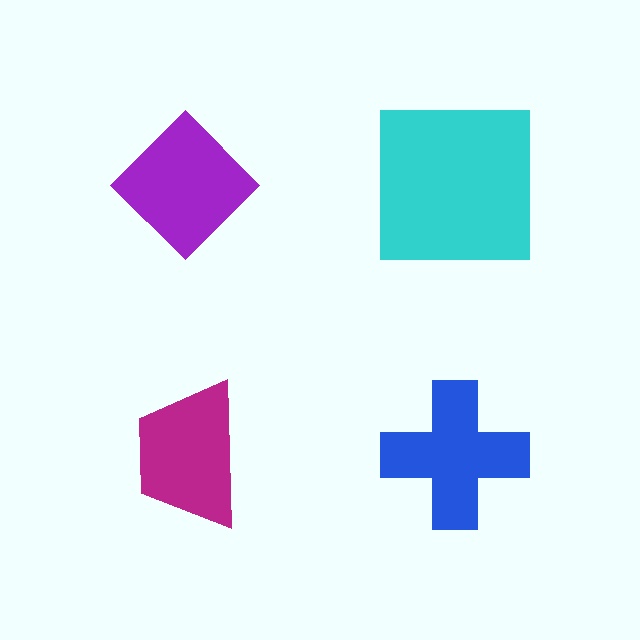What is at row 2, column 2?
A blue cross.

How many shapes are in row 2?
2 shapes.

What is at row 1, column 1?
A purple diamond.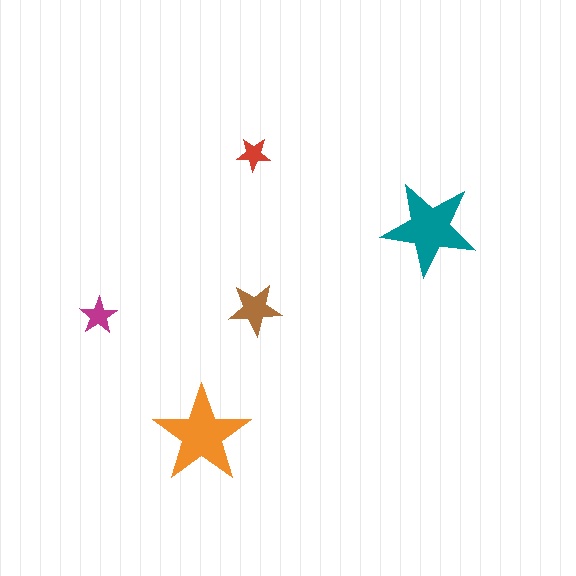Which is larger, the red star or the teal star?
The teal one.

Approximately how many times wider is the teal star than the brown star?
About 2 times wider.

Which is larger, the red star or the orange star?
The orange one.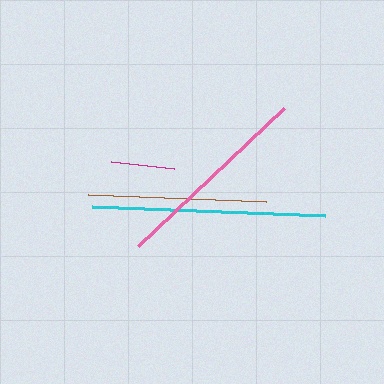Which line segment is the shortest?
The magenta line is the shortest at approximately 63 pixels.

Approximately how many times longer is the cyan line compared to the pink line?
The cyan line is approximately 1.2 times the length of the pink line.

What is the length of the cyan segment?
The cyan segment is approximately 232 pixels long.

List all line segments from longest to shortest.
From longest to shortest: cyan, pink, brown, magenta.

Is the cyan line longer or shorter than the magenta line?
The cyan line is longer than the magenta line.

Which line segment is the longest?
The cyan line is the longest at approximately 232 pixels.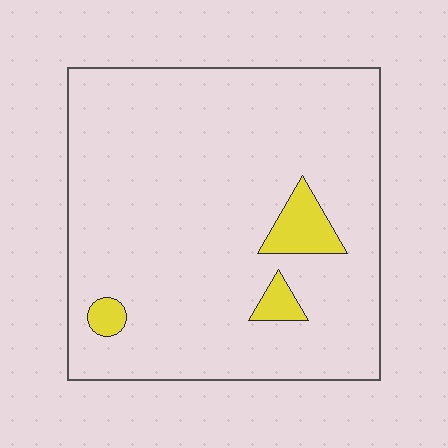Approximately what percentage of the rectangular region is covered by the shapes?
Approximately 5%.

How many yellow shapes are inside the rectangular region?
3.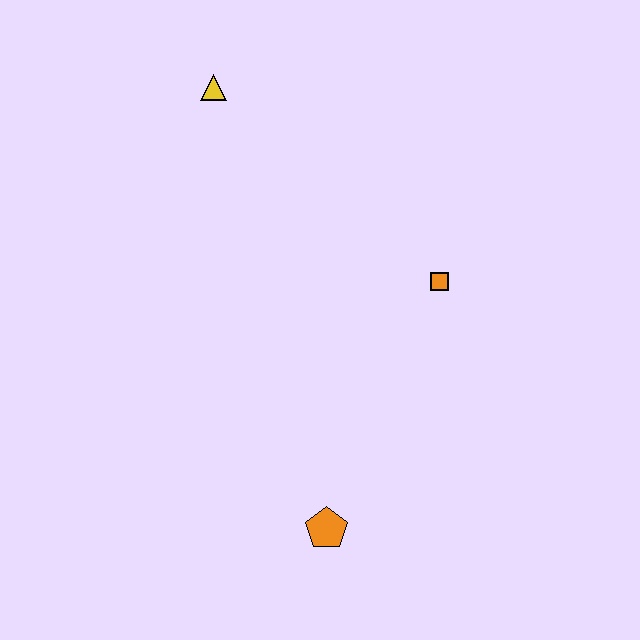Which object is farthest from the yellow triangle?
The orange pentagon is farthest from the yellow triangle.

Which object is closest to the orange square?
The orange pentagon is closest to the orange square.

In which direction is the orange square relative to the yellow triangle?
The orange square is to the right of the yellow triangle.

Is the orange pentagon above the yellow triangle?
No